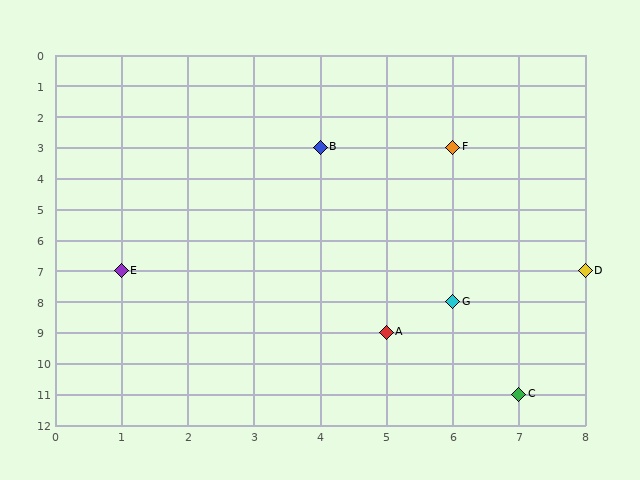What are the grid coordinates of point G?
Point G is at grid coordinates (6, 8).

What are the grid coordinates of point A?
Point A is at grid coordinates (5, 9).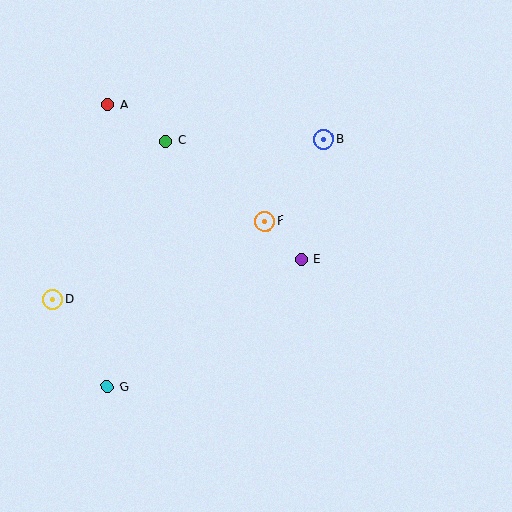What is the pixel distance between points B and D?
The distance between B and D is 314 pixels.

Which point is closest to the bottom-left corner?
Point G is closest to the bottom-left corner.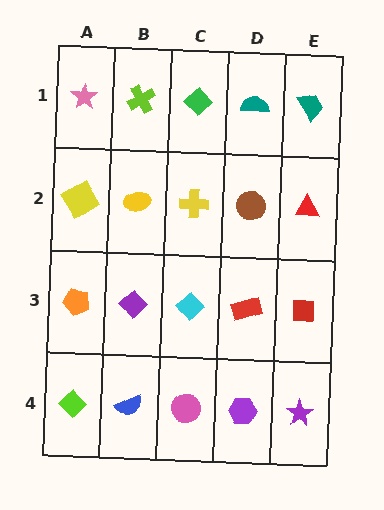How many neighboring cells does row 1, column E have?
2.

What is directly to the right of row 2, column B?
A yellow cross.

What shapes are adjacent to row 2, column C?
A green diamond (row 1, column C), a cyan diamond (row 3, column C), a yellow ellipse (row 2, column B), a brown circle (row 2, column D).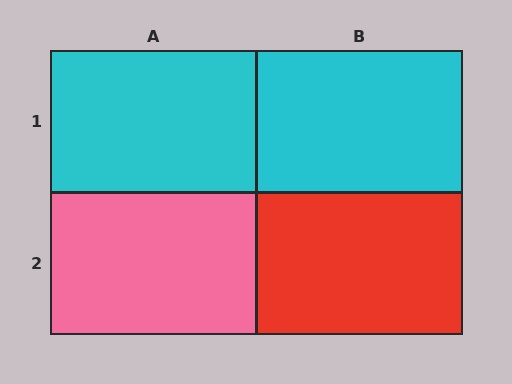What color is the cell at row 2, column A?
Pink.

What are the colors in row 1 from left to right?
Cyan, cyan.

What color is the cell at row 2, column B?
Red.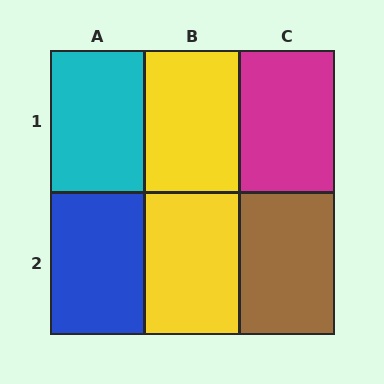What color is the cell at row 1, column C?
Magenta.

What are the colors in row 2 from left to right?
Blue, yellow, brown.